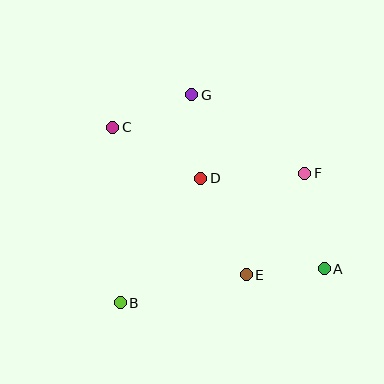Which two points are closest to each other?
Points A and E are closest to each other.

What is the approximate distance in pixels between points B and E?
The distance between B and E is approximately 129 pixels.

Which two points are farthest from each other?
Points A and C are farthest from each other.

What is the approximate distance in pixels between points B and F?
The distance between B and F is approximately 225 pixels.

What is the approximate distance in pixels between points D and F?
The distance between D and F is approximately 104 pixels.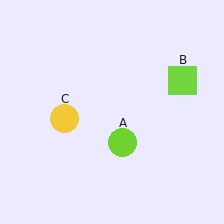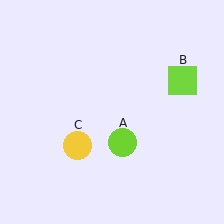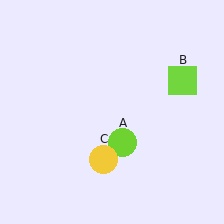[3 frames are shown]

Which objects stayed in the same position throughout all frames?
Lime circle (object A) and lime square (object B) remained stationary.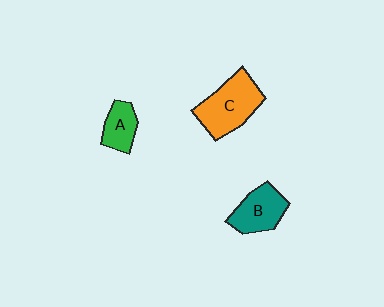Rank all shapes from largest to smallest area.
From largest to smallest: C (orange), B (teal), A (green).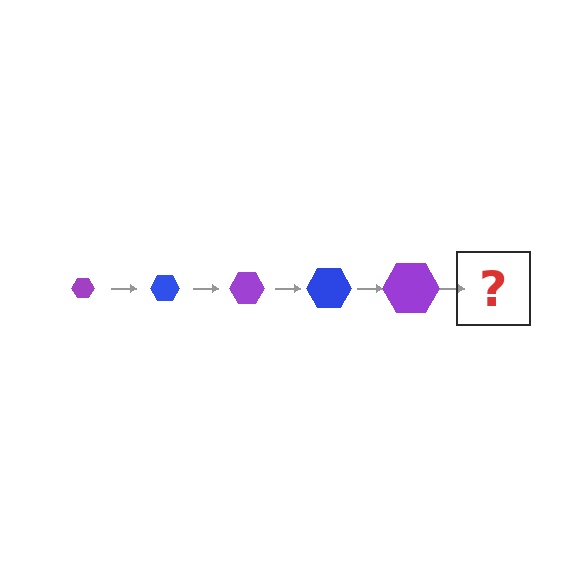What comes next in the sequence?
The next element should be a blue hexagon, larger than the previous one.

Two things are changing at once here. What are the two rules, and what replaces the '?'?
The two rules are that the hexagon grows larger each step and the color cycles through purple and blue. The '?' should be a blue hexagon, larger than the previous one.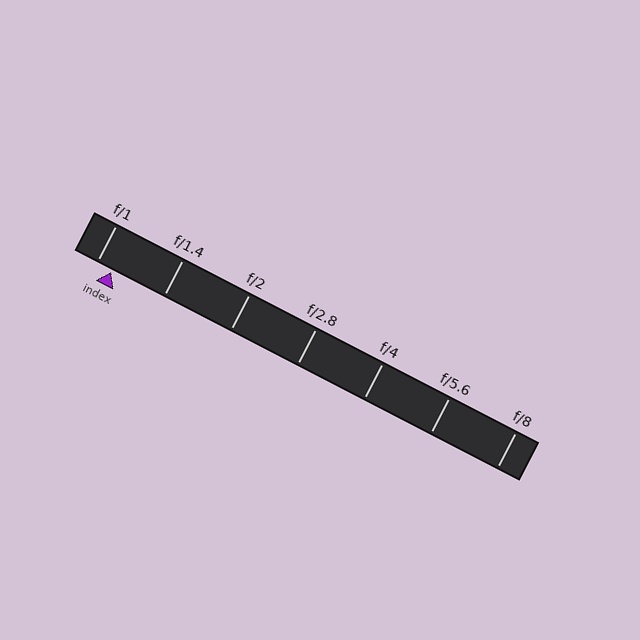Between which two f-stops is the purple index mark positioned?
The index mark is between f/1 and f/1.4.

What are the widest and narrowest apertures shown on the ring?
The widest aperture shown is f/1 and the narrowest is f/8.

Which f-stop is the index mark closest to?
The index mark is closest to f/1.